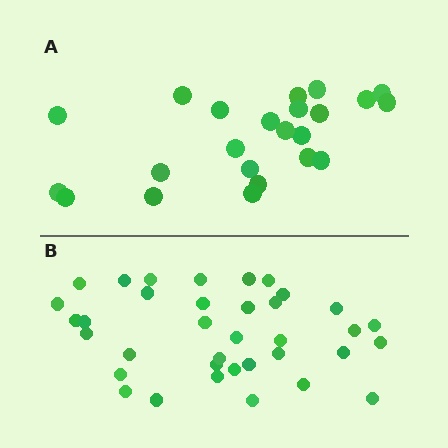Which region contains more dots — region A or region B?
Region B (the bottom region) has more dots.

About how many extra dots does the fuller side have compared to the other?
Region B has approximately 15 more dots than region A.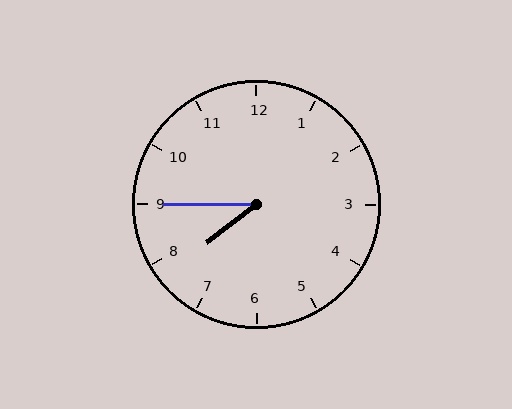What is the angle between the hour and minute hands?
Approximately 38 degrees.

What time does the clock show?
7:45.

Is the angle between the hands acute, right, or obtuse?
It is acute.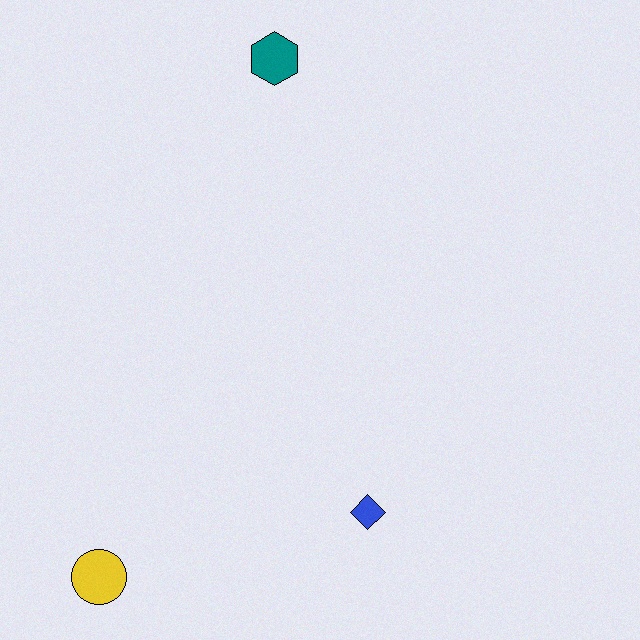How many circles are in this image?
There is 1 circle.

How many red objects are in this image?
There are no red objects.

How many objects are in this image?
There are 3 objects.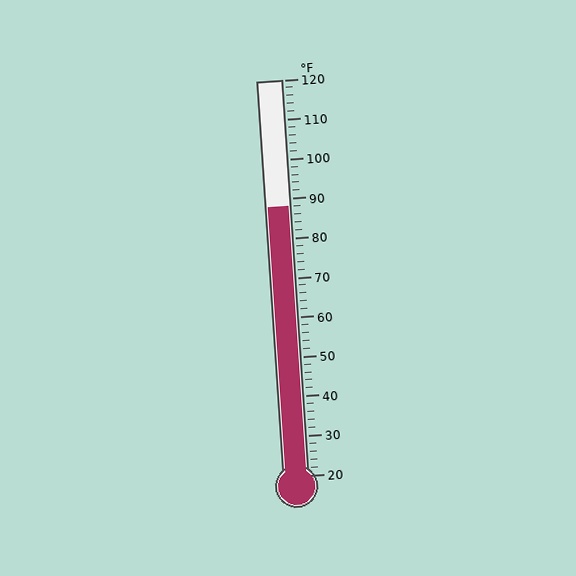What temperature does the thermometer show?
The thermometer shows approximately 88°F.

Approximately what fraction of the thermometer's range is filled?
The thermometer is filled to approximately 70% of its range.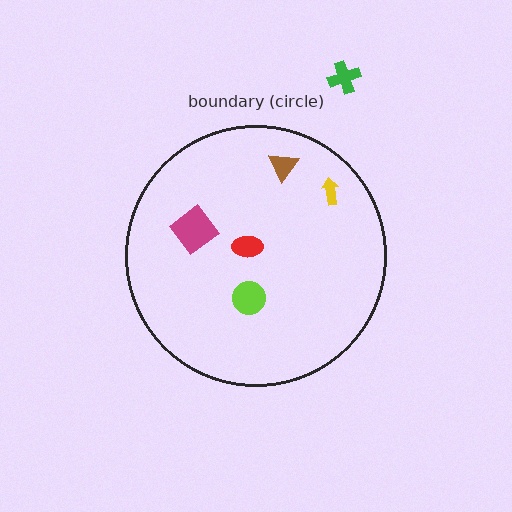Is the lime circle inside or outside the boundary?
Inside.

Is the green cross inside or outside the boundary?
Outside.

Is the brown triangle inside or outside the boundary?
Inside.